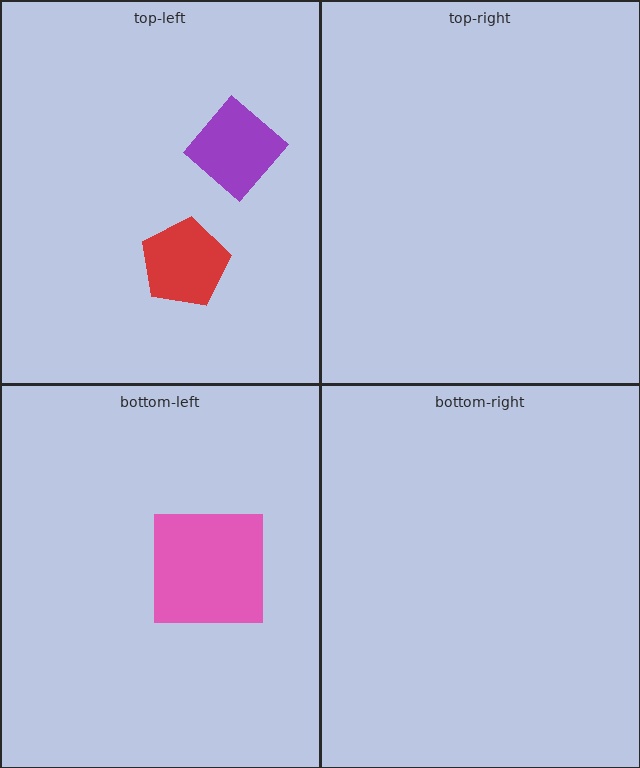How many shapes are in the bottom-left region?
1.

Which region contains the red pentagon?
The top-left region.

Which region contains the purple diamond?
The top-left region.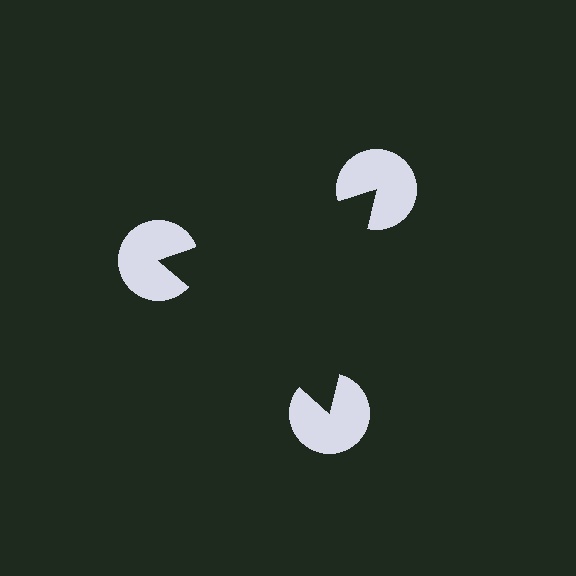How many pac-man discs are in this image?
There are 3 — one at each vertex of the illusory triangle.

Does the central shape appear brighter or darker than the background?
It typically appears slightly darker than the background, even though no actual brightness change is drawn.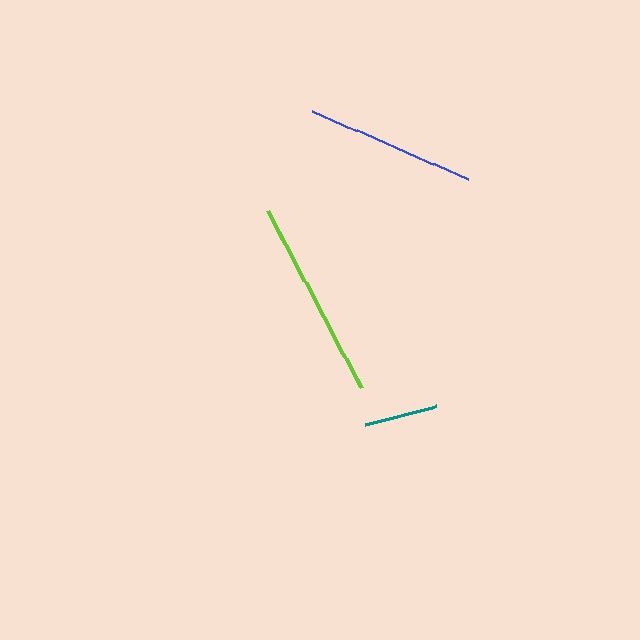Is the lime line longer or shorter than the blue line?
The lime line is longer than the blue line.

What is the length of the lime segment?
The lime segment is approximately 201 pixels long.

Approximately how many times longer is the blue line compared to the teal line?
The blue line is approximately 2.3 times the length of the teal line.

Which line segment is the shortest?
The teal line is the shortest at approximately 73 pixels.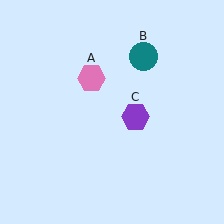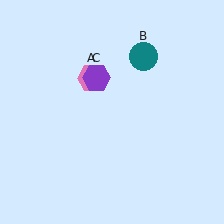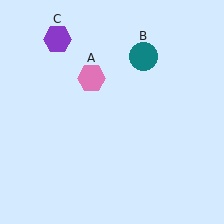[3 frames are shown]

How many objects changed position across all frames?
1 object changed position: purple hexagon (object C).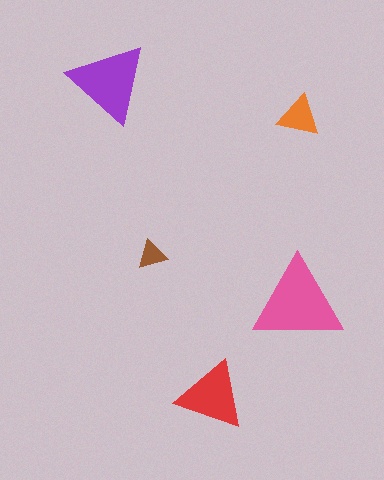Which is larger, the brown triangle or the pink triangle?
The pink one.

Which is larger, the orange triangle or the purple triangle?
The purple one.